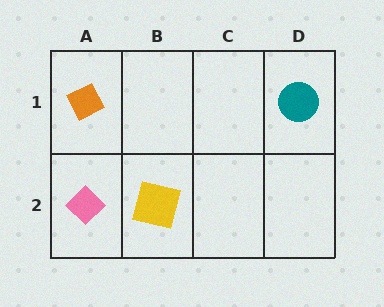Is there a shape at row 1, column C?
No, that cell is empty.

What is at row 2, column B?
A yellow square.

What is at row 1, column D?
A teal circle.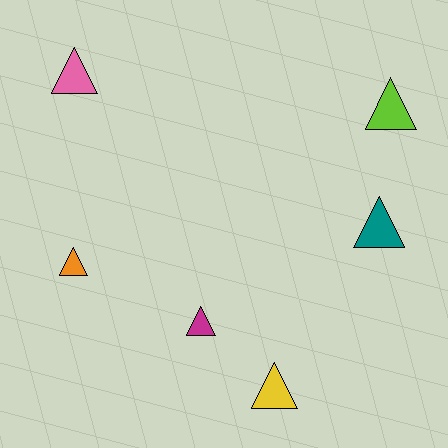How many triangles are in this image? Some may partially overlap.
There are 6 triangles.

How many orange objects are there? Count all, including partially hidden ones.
There is 1 orange object.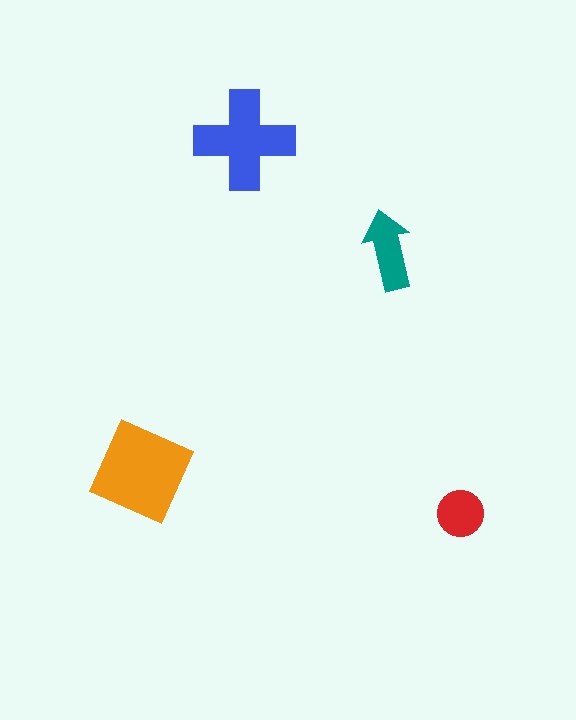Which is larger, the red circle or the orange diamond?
The orange diamond.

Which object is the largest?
The orange diamond.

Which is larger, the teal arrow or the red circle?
The teal arrow.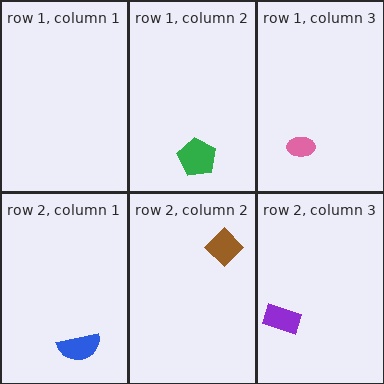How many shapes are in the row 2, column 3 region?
1.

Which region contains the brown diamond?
The row 2, column 2 region.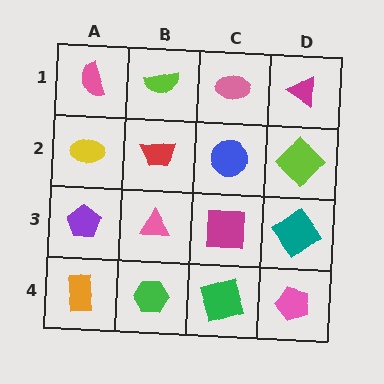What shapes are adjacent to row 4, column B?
A pink triangle (row 3, column B), an orange rectangle (row 4, column A), a green square (row 4, column C).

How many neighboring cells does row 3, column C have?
4.